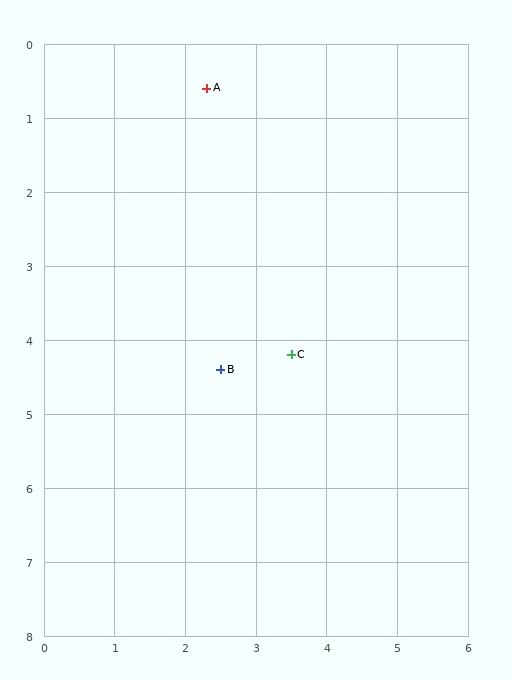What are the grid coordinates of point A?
Point A is at approximately (2.3, 0.6).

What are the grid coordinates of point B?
Point B is at approximately (2.5, 4.4).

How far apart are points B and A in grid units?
Points B and A are about 3.8 grid units apart.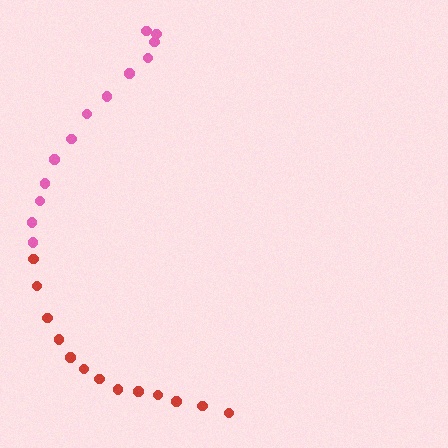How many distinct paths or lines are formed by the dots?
There are 2 distinct paths.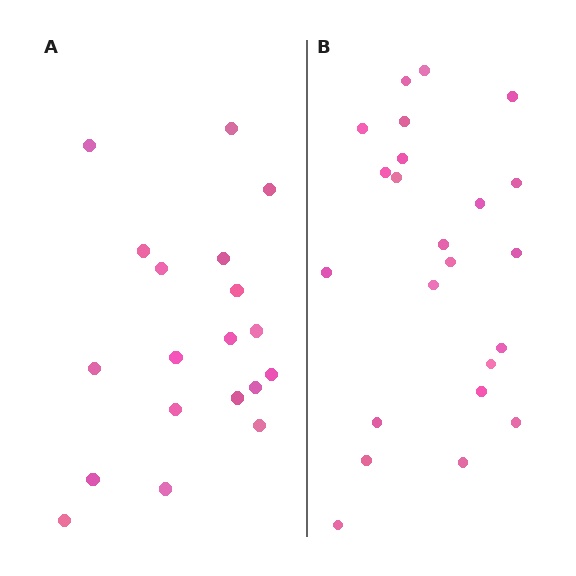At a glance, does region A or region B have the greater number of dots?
Region B (the right region) has more dots.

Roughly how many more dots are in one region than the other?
Region B has about 4 more dots than region A.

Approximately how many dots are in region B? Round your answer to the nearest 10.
About 20 dots. (The exact count is 23, which rounds to 20.)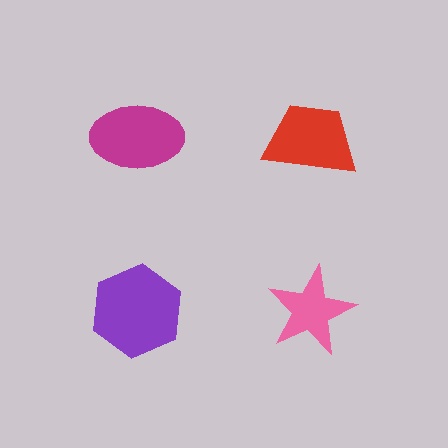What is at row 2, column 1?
A purple hexagon.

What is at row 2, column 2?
A pink star.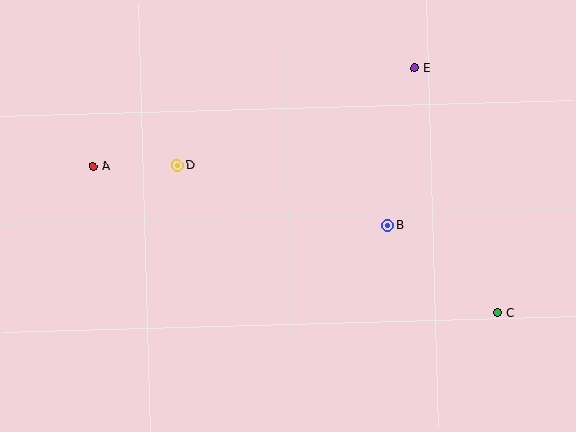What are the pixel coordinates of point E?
Point E is at (415, 68).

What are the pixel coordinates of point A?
Point A is at (93, 166).